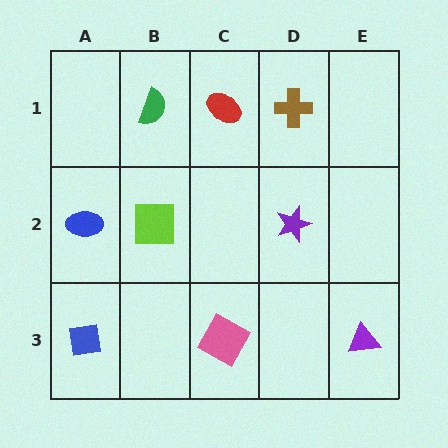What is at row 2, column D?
A purple star.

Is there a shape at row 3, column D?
No, that cell is empty.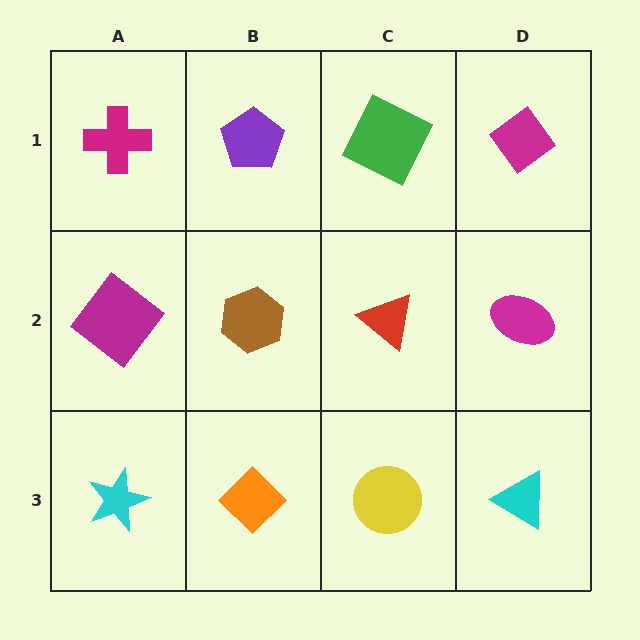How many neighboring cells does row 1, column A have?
2.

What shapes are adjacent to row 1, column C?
A red triangle (row 2, column C), a purple pentagon (row 1, column B), a magenta diamond (row 1, column D).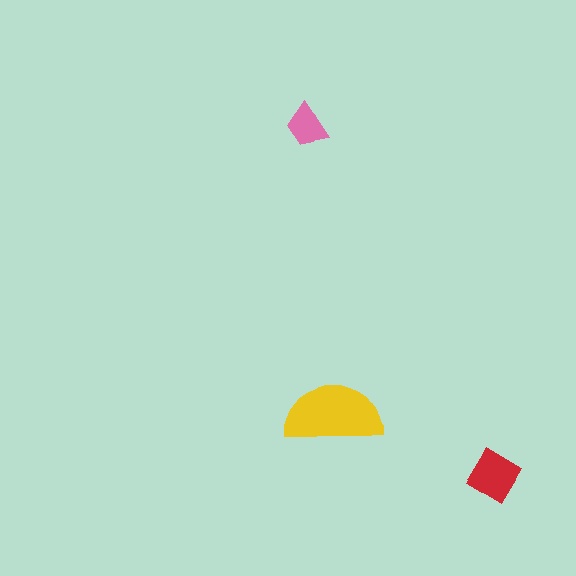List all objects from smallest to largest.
The pink trapezoid, the red diamond, the yellow semicircle.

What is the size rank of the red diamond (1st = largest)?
2nd.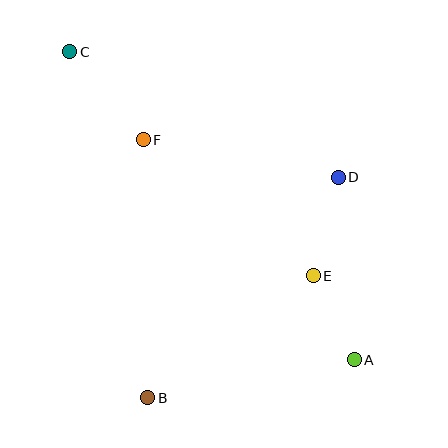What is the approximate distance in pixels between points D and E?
The distance between D and E is approximately 101 pixels.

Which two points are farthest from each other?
Points A and C are farthest from each other.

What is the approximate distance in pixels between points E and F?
The distance between E and F is approximately 218 pixels.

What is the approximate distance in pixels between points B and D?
The distance between B and D is approximately 291 pixels.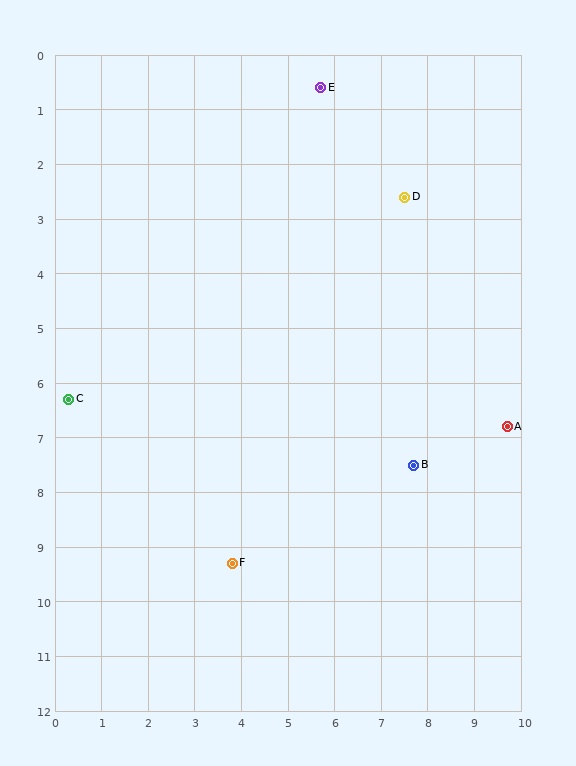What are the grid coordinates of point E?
Point E is at approximately (5.7, 0.6).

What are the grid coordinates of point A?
Point A is at approximately (9.7, 6.8).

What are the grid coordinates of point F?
Point F is at approximately (3.8, 9.3).